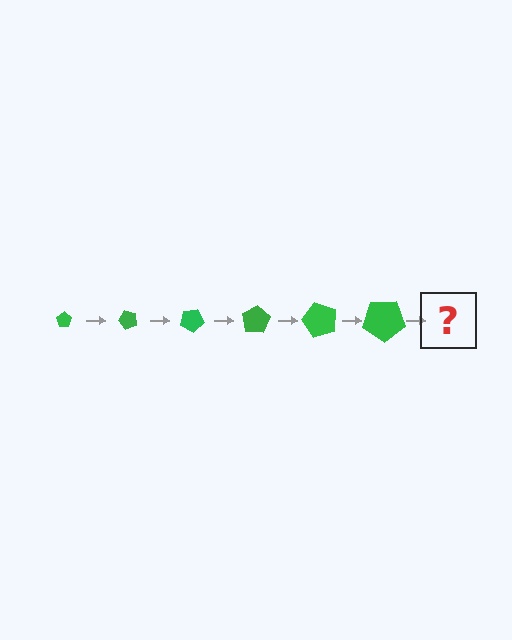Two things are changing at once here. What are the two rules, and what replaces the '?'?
The two rules are that the pentagon grows larger each step and it rotates 50 degrees each step. The '?' should be a pentagon, larger than the previous one and rotated 300 degrees from the start.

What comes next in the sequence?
The next element should be a pentagon, larger than the previous one and rotated 300 degrees from the start.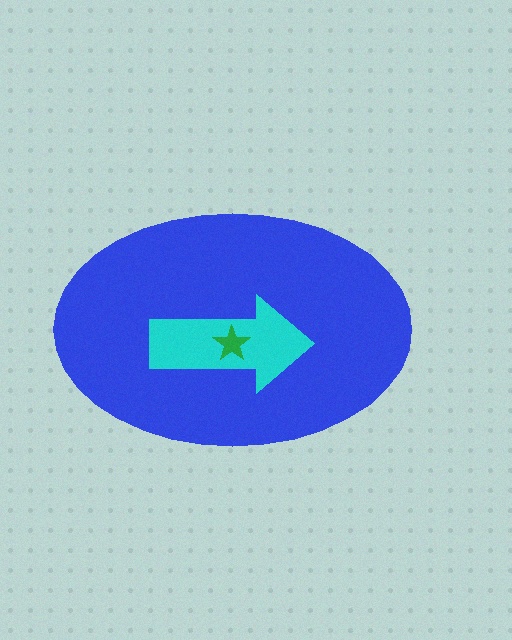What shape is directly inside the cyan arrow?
The green star.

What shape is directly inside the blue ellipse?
The cyan arrow.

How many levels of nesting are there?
3.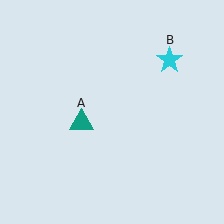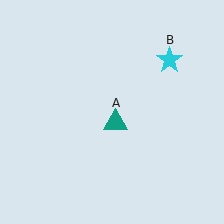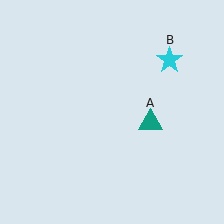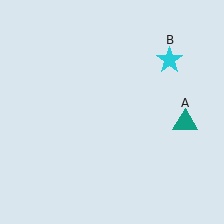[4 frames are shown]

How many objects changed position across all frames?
1 object changed position: teal triangle (object A).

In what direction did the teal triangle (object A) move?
The teal triangle (object A) moved right.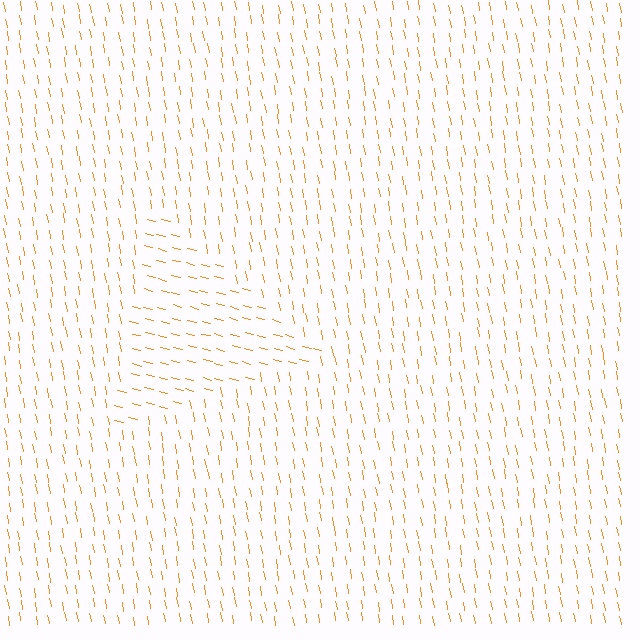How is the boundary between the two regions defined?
The boundary is defined purely by a change in line orientation (approximately 65 degrees difference). All lines are the same color and thickness.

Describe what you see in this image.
The image is filled with small orange line segments. A triangle region in the image has lines oriented differently from the surrounding lines, creating a visible texture boundary.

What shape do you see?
I see a triangle.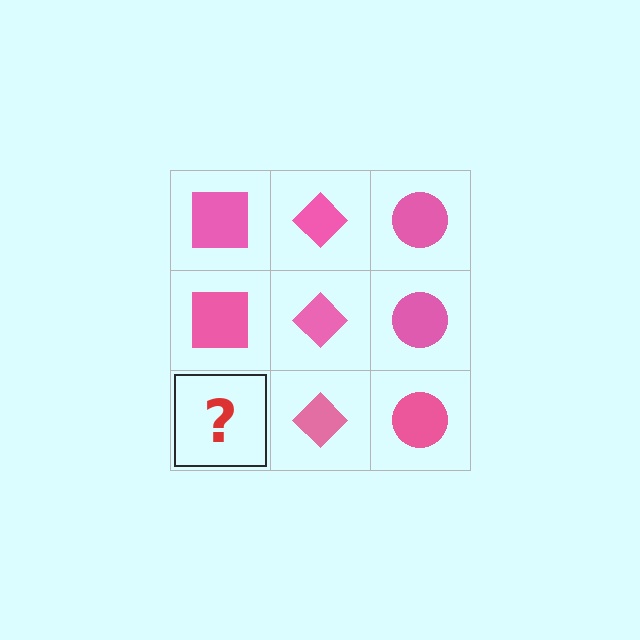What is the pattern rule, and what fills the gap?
The rule is that each column has a consistent shape. The gap should be filled with a pink square.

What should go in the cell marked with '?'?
The missing cell should contain a pink square.